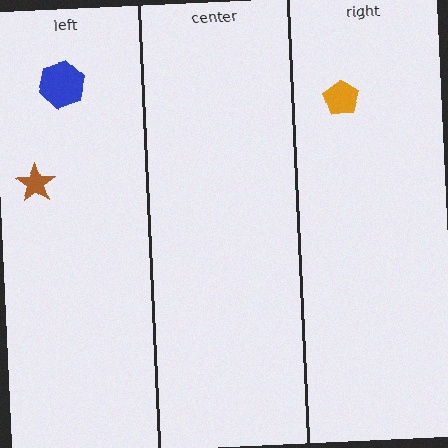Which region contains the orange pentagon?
The right region.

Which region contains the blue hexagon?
The left region.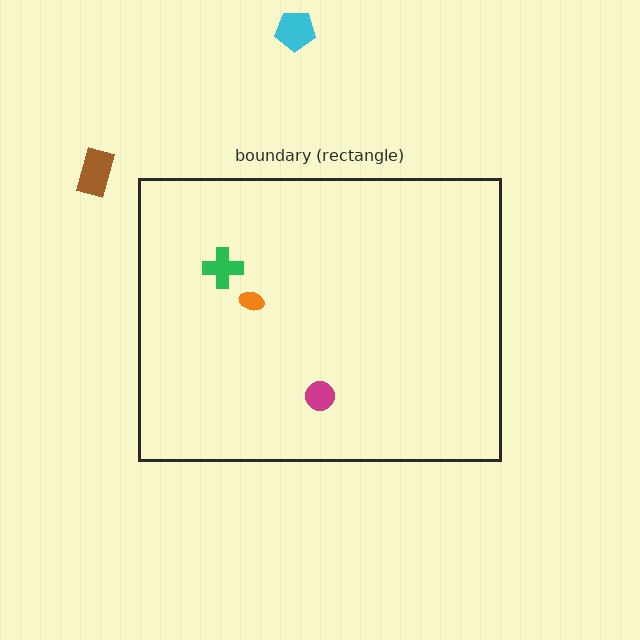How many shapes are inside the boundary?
3 inside, 2 outside.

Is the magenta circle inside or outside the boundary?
Inside.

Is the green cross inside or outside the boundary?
Inside.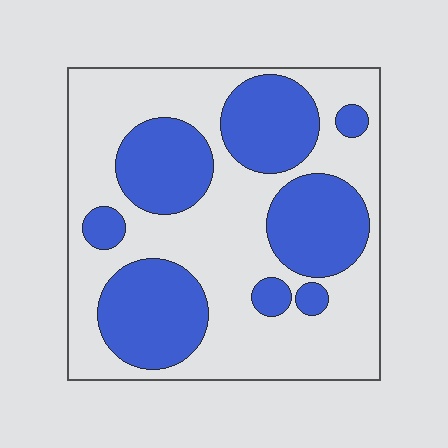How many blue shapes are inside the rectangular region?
8.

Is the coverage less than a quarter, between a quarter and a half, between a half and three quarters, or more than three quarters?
Between a quarter and a half.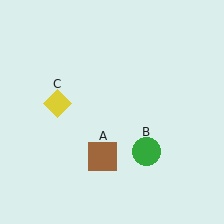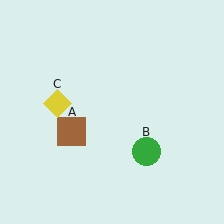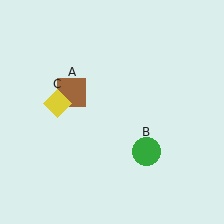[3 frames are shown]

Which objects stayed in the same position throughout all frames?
Green circle (object B) and yellow diamond (object C) remained stationary.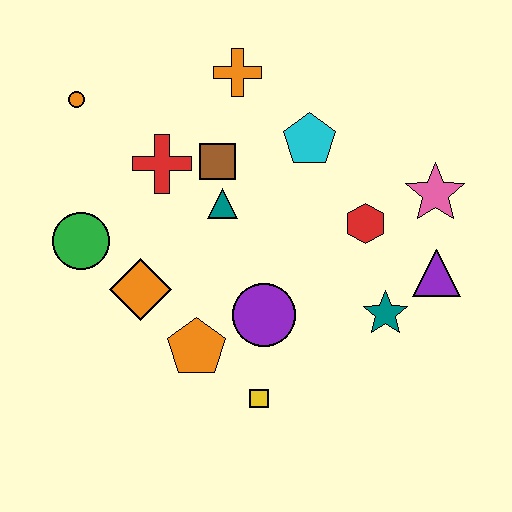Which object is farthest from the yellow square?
The orange circle is farthest from the yellow square.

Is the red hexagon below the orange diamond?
No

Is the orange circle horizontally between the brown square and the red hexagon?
No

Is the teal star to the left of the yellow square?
No